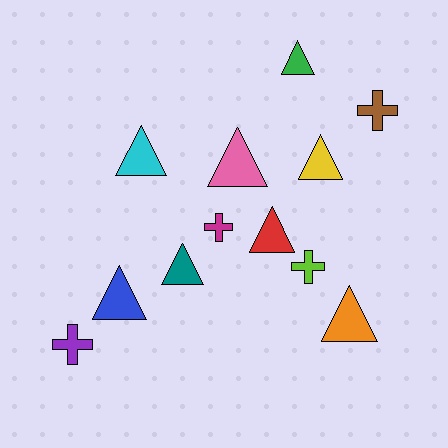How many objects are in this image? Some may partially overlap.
There are 12 objects.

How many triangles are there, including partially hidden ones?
There are 8 triangles.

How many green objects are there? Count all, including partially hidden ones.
There is 1 green object.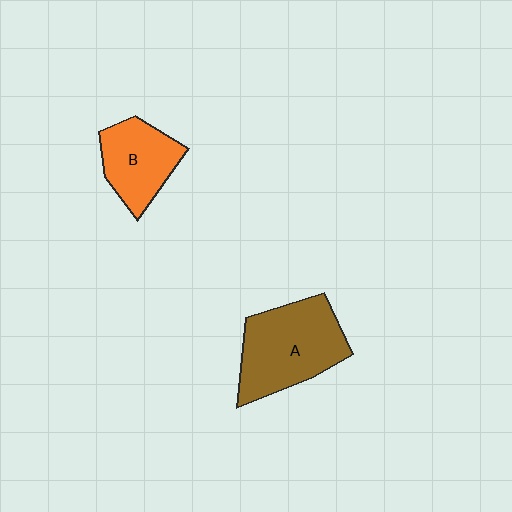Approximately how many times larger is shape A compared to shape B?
Approximately 1.5 times.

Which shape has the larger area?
Shape A (brown).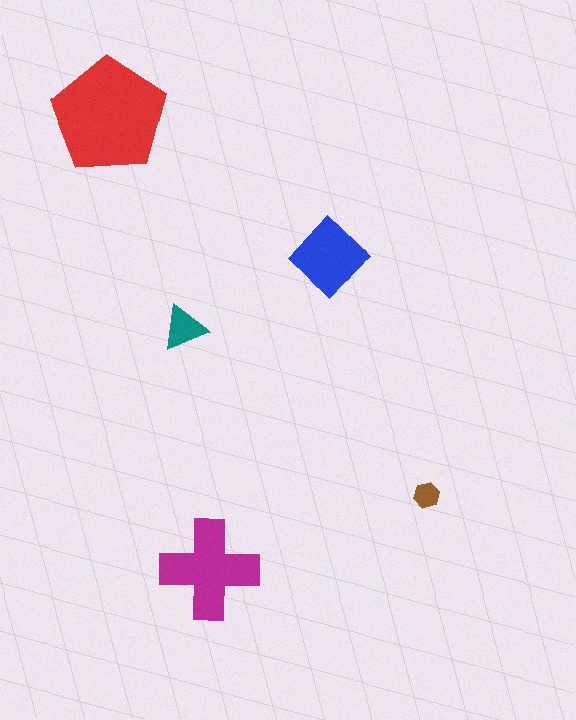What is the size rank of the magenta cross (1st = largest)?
2nd.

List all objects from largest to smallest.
The red pentagon, the magenta cross, the blue diamond, the teal triangle, the brown hexagon.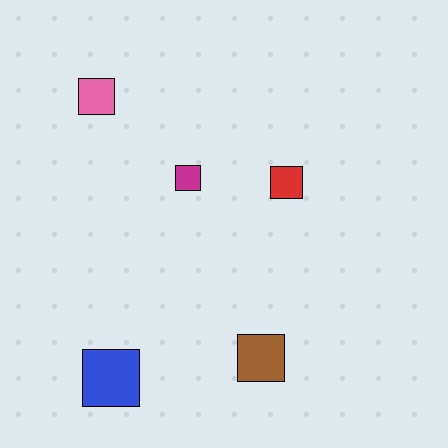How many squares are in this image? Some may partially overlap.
There are 5 squares.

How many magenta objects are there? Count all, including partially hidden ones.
There is 1 magenta object.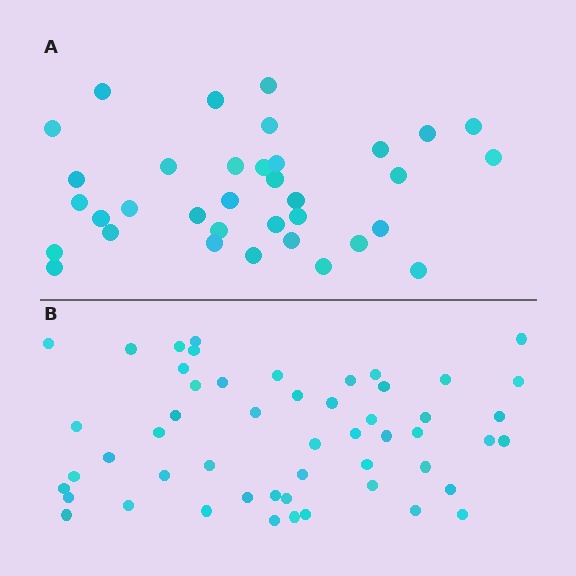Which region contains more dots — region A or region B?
Region B (the bottom region) has more dots.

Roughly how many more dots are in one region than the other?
Region B has approximately 15 more dots than region A.